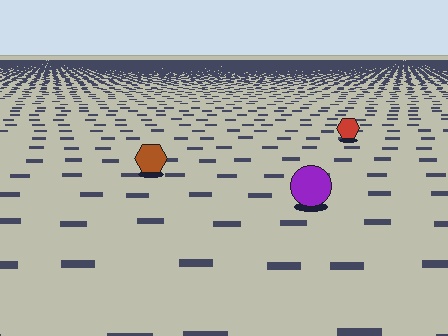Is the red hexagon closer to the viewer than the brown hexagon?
No. The brown hexagon is closer — you can tell from the texture gradient: the ground texture is coarser near it.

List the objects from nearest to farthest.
From nearest to farthest: the purple circle, the brown hexagon, the red hexagon.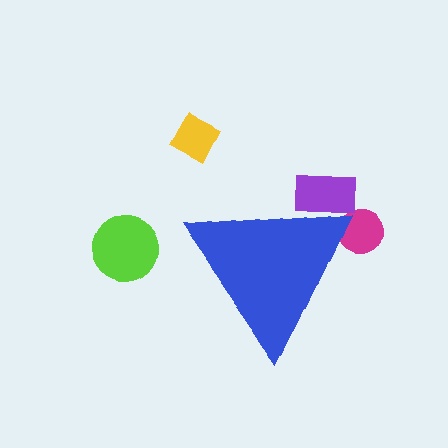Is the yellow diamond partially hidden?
No, the yellow diamond is fully visible.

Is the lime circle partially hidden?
No, the lime circle is fully visible.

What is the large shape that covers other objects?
A blue triangle.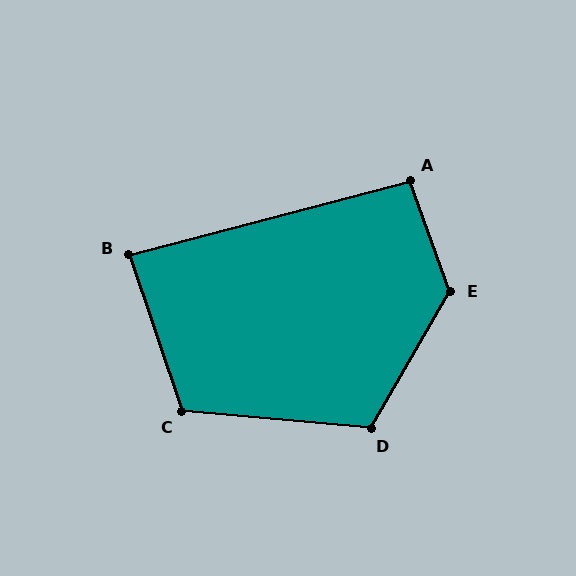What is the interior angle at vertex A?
Approximately 95 degrees (obtuse).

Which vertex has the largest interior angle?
E, at approximately 130 degrees.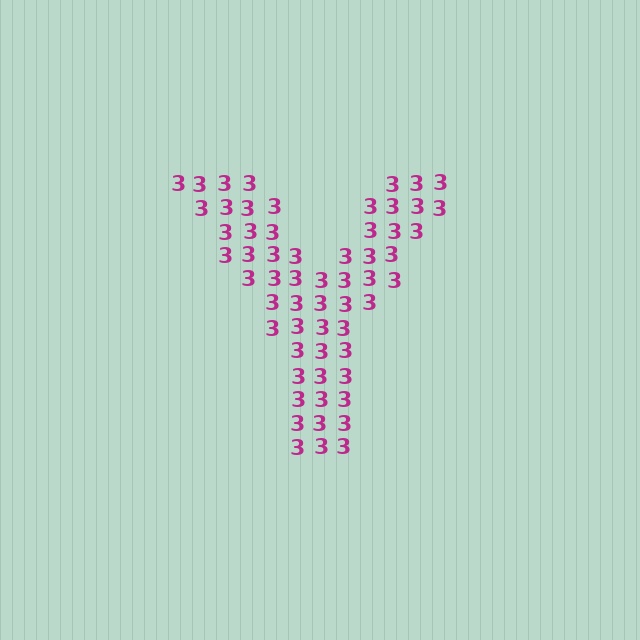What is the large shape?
The large shape is the letter Y.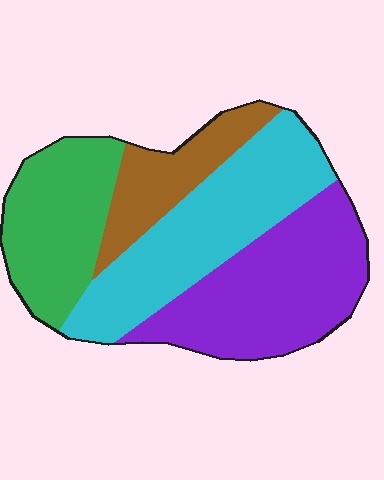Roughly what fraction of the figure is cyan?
Cyan covers roughly 30% of the figure.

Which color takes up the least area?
Brown, at roughly 15%.